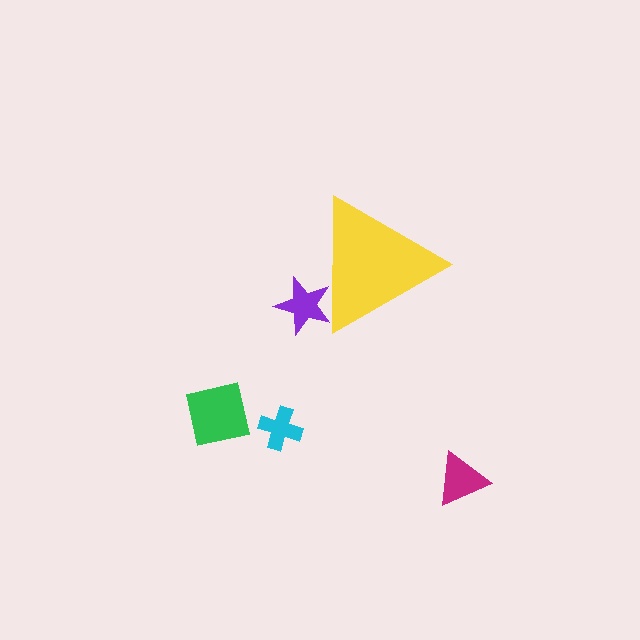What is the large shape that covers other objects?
A yellow triangle.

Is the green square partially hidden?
No, the green square is fully visible.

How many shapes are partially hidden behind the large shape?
1 shape is partially hidden.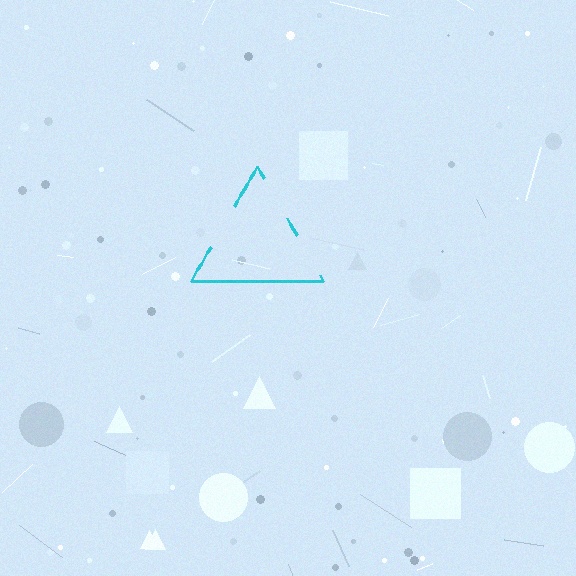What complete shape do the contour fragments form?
The contour fragments form a triangle.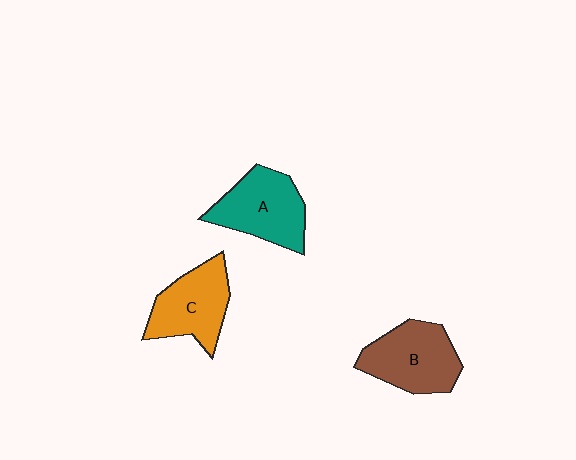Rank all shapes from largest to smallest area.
From largest to smallest: B (brown), A (teal), C (orange).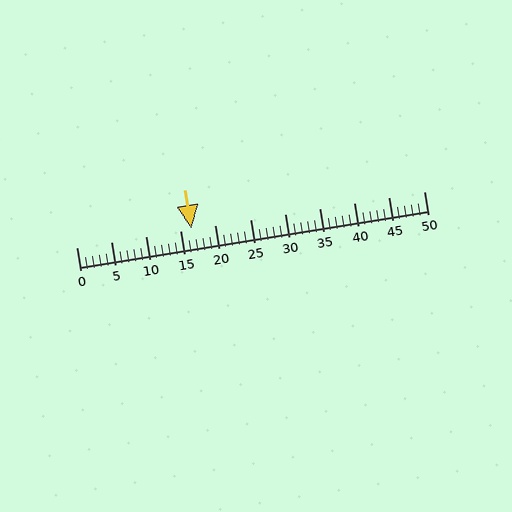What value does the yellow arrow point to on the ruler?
The yellow arrow points to approximately 17.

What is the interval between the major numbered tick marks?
The major tick marks are spaced 5 units apart.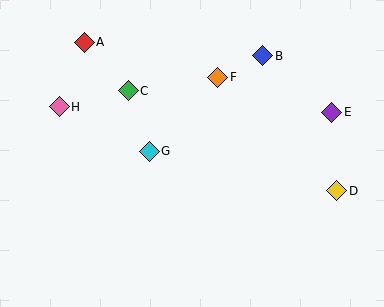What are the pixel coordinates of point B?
Point B is at (263, 56).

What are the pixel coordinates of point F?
Point F is at (218, 77).